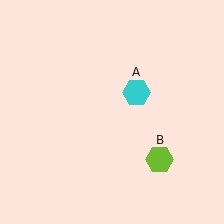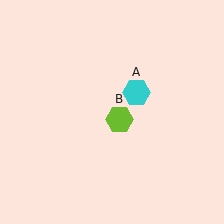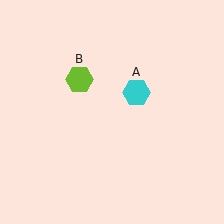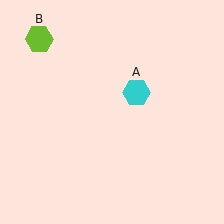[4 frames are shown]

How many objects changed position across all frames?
1 object changed position: lime hexagon (object B).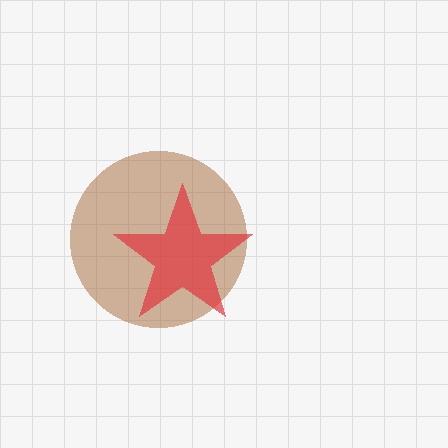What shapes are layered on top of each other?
The layered shapes are: a brown circle, a red star.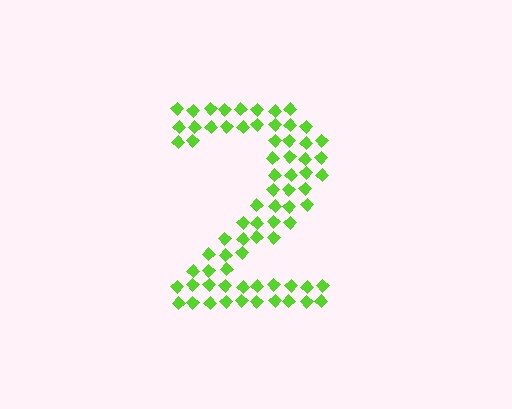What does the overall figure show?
The overall figure shows the digit 2.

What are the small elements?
The small elements are diamonds.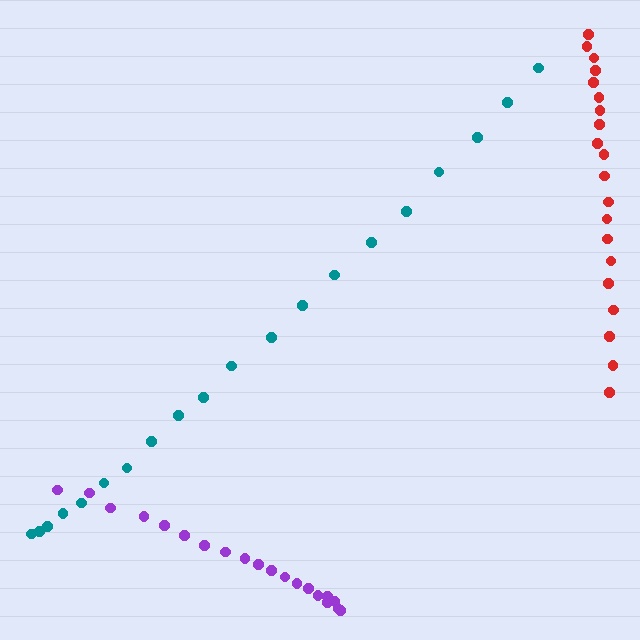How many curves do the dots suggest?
There are 3 distinct paths.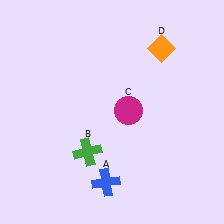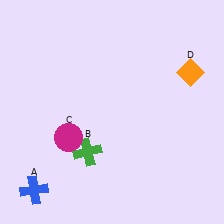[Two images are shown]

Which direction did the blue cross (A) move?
The blue cross (A) moved left.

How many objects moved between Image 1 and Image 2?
3 objects moved between the two images.